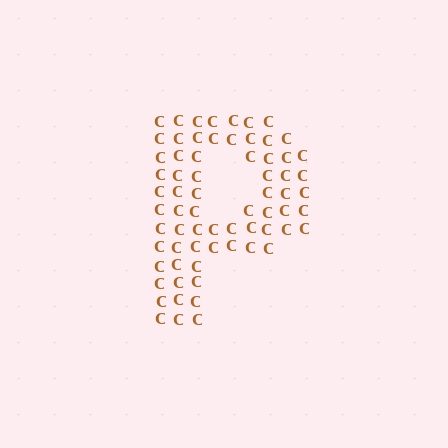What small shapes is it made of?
It is made of small letter C's.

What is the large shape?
The large shape is the letter P.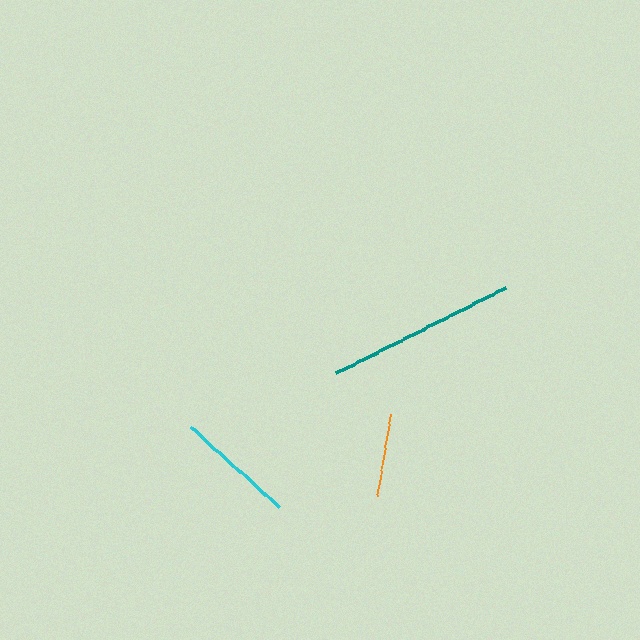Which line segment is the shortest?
The orange line is the shortest at approximately 82 pixels.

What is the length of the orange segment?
The orange segment is approximately 82 pixels long.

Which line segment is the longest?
The teal line is the longest at approximately 190 pixels.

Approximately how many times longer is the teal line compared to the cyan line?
The teal line is approximately 1.6 times the length of the cyan line.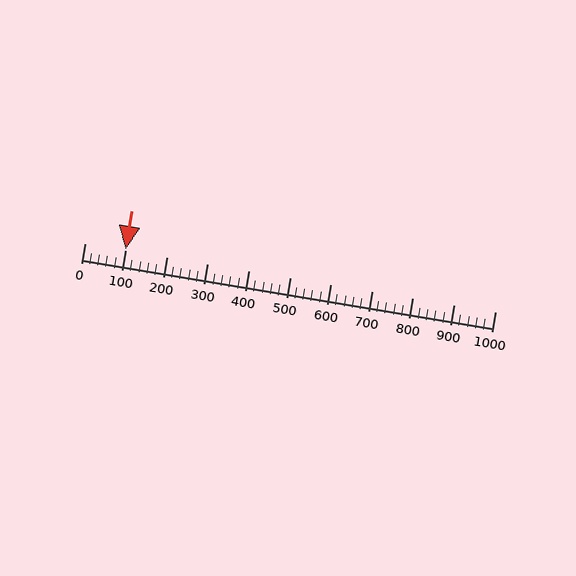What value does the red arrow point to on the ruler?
The red arrow points to approximately 100.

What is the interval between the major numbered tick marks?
The major tick marks are spaced 100 units apart.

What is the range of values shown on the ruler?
The ruler shows values from 0 to 1000.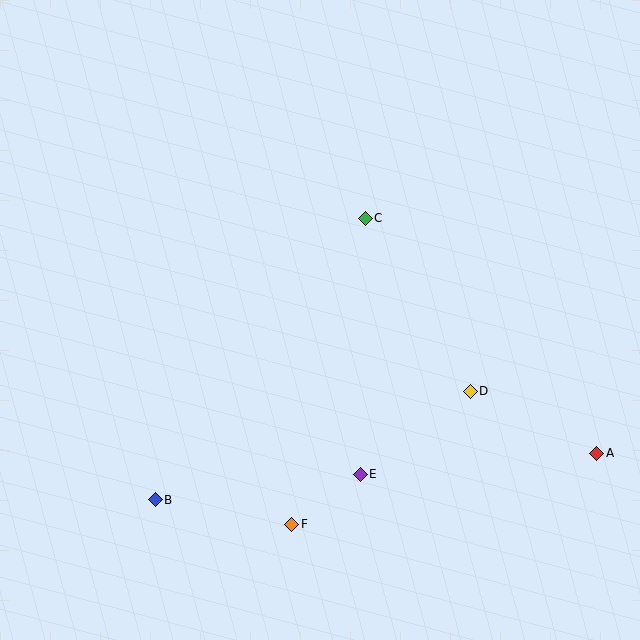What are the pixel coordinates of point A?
Point A is at (597, 453).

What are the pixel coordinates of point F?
Point F is at (292, 524).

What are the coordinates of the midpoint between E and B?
The midpoint between E and B is at (258, 487).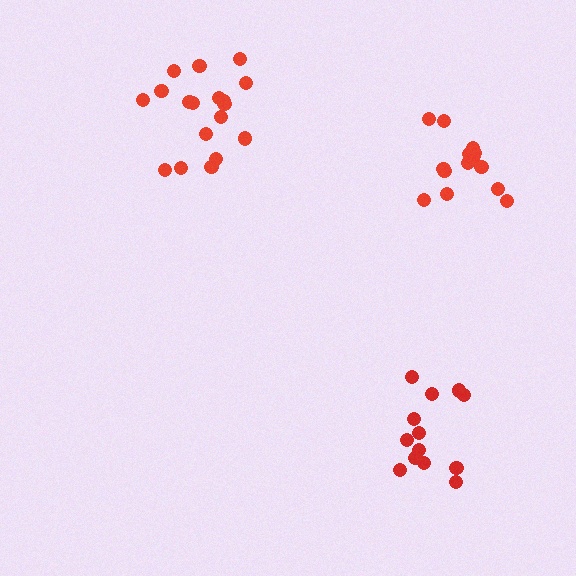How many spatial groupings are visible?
There are 3 spatial groupings.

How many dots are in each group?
Group 1: 13 dots, Group 2: 18 dots, Group 3: 15 dots (46 total).